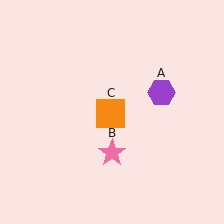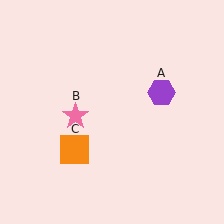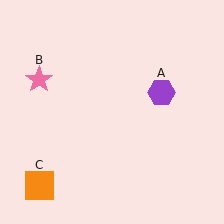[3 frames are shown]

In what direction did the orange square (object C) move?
The orange square (object C) moved down and to the left.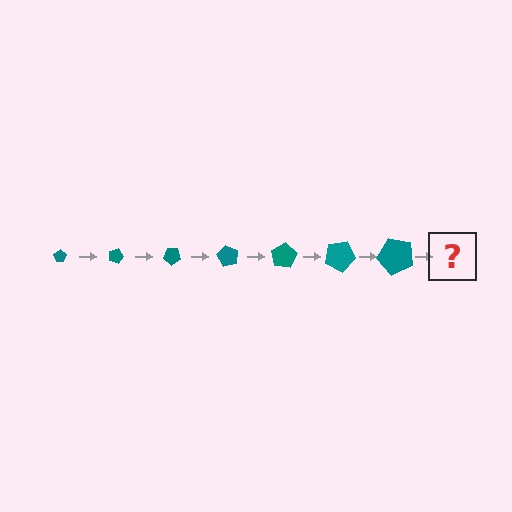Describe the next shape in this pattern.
It should be a pentagon, larger than the previous one and rotated 140 degrees from the start.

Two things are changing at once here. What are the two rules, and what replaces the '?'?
The two rules are that the pentagon grows larger each step and it rotates 20 degrees each step. The '?' should be a pentagon, larger than the previous one and rotated 140 degrees from the start.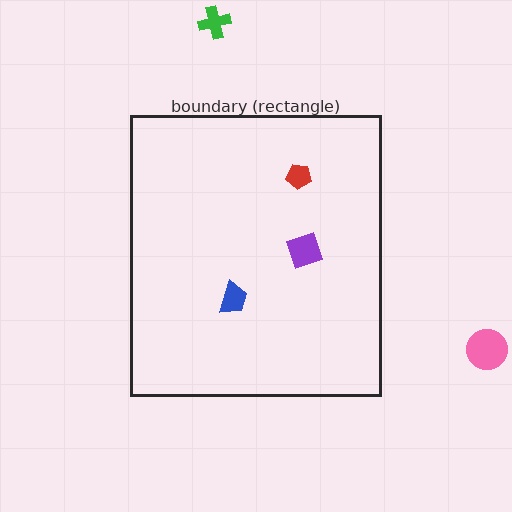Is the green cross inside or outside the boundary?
Outside.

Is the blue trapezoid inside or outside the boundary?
Inside.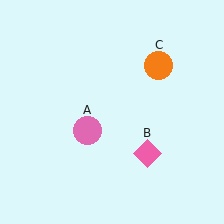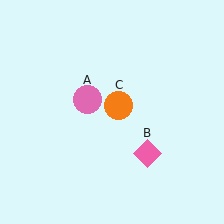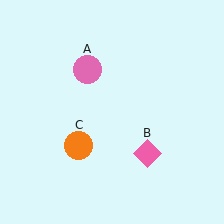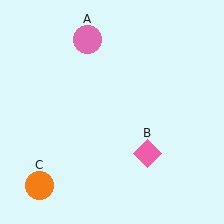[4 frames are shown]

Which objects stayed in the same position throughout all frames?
Pink diamond (object B) remained stationary.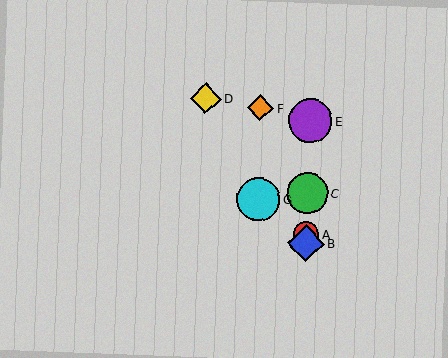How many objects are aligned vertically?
4 objects (A, B, C, E) are aligned vertically.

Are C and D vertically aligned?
No, C is at x≈308 and D is at x≈206.